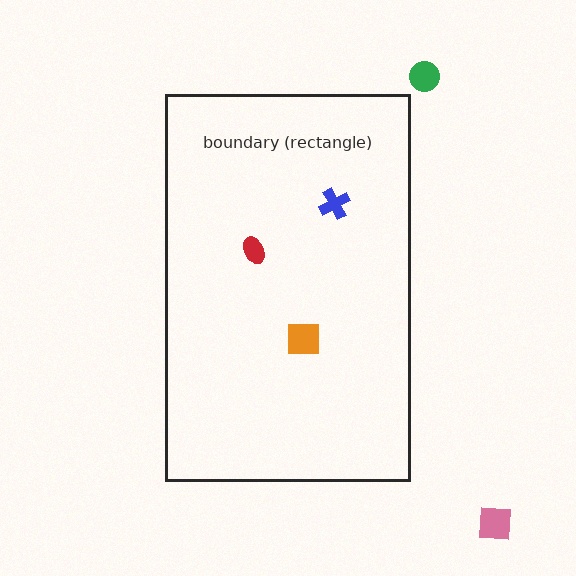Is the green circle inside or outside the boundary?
Outside.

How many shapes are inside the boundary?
3 inside, 2 outside.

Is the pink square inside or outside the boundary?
Outside.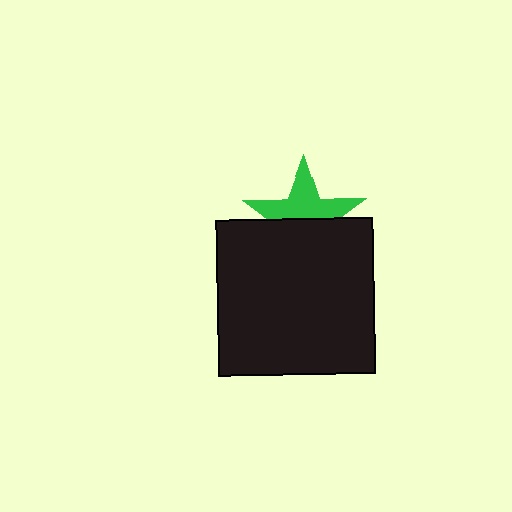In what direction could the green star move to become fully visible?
The green star could move up. That would shift it out from behind the black square entirely.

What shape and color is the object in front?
The object in front is a black square.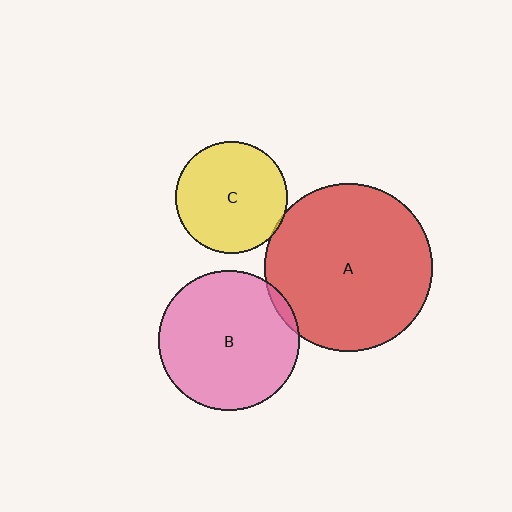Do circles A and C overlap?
Yes.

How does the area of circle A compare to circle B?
Approximately 1.4 times.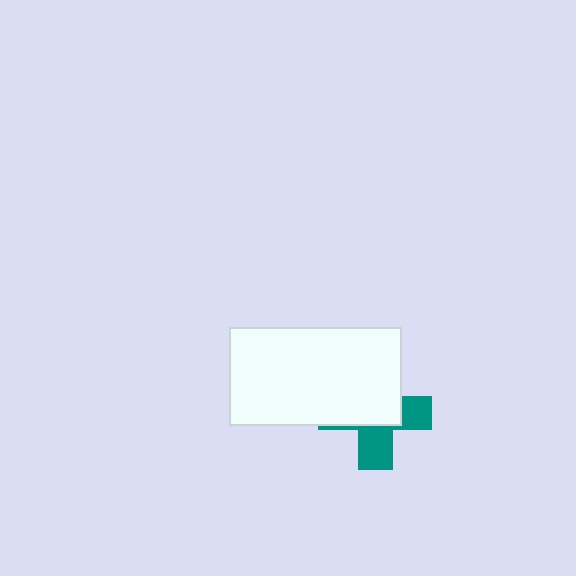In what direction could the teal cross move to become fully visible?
The teal cross could move toward the lower-right. That would shift it out from behind the white rectangle entirely.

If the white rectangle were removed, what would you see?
You would see the complete teal cross.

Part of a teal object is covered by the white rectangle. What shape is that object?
It is a cross.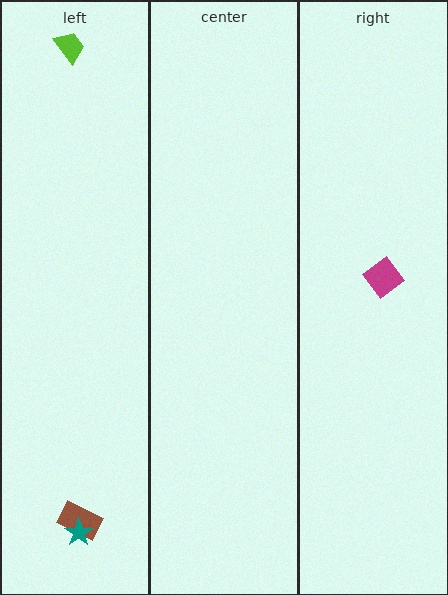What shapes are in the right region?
The magenta diamond.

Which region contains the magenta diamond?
The right region.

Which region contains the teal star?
The left region.